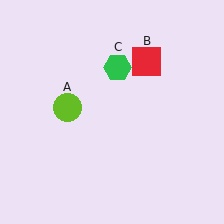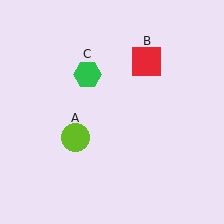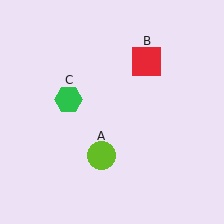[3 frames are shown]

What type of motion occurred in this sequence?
The lime circle (object A), green hexagon (object C) rotated counterclockwise around the center of the scene.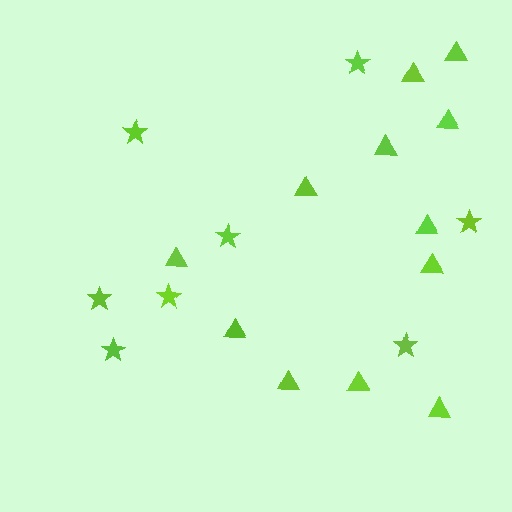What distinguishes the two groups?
There are 2 groups: one group of stars (8) and one group of triangles (12).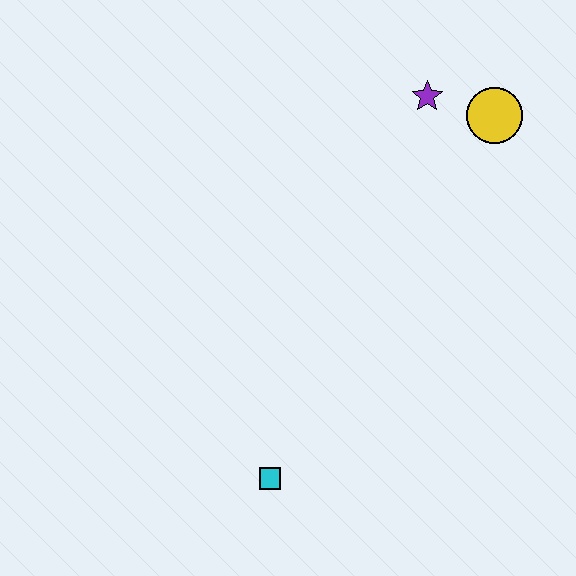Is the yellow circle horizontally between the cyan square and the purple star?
No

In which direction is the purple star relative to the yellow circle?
The purple star is to the left of the yellow circle.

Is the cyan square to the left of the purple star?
Yes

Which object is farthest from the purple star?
The cyan square is farthest from the purple star.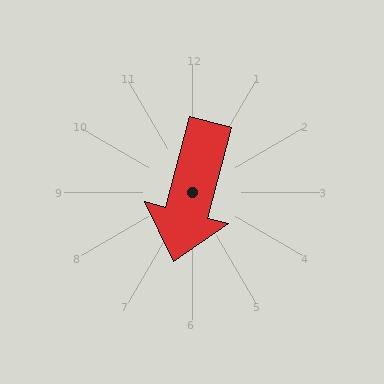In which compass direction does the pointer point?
South.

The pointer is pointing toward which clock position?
Roughly 6 o'clock.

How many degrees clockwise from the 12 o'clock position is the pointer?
Approximately 195 degrees.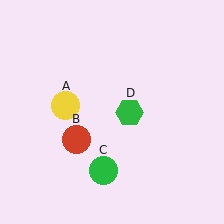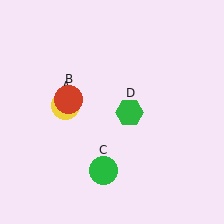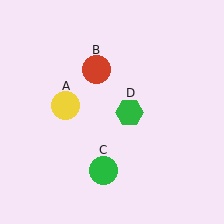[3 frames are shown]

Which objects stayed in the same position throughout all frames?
Yellow circle (object A) and green circle (object C) and green hexagon (object D) remained stationary.